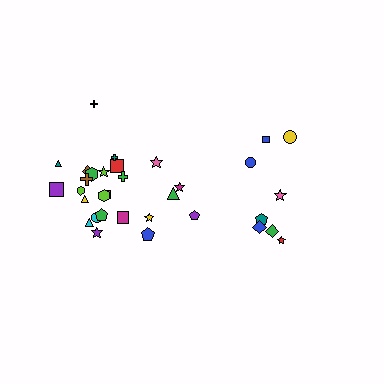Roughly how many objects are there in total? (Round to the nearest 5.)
Roughly 35 objects in total.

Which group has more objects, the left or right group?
The left group.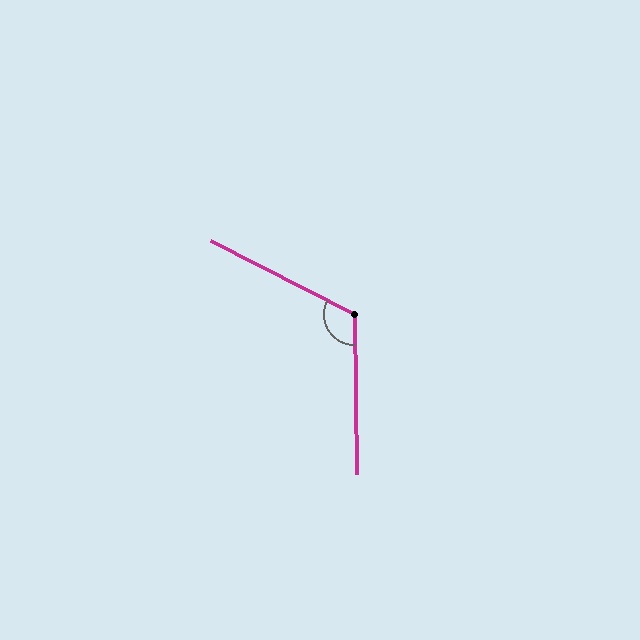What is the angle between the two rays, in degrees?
Approximately 117 degrees.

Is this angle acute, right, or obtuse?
It is obtuse.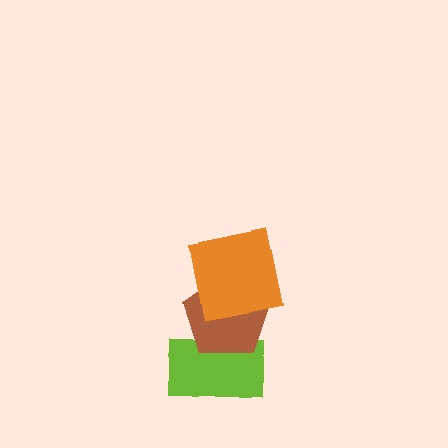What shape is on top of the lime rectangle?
The brown pentagon is on top of the lime rectangle.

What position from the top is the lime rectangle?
The lime rectangle is 3rd from the top.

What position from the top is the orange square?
The orange square is 1st from the top.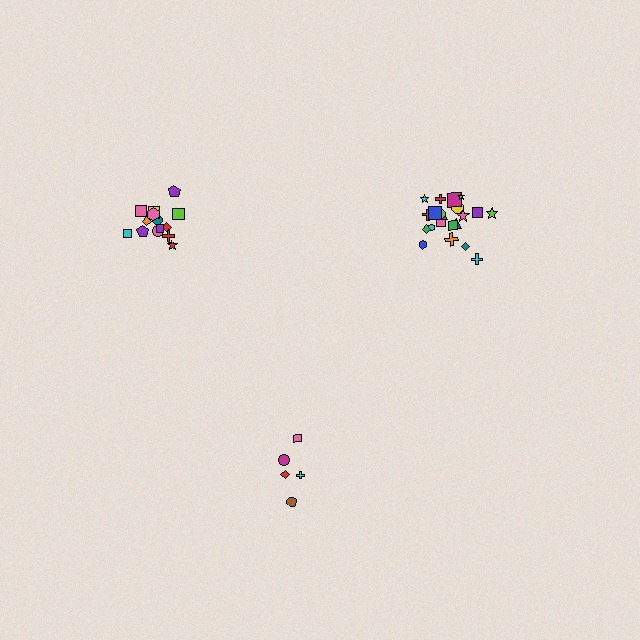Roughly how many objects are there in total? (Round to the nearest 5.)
Roughly 40 objects in total.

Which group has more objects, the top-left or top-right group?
The top-right group.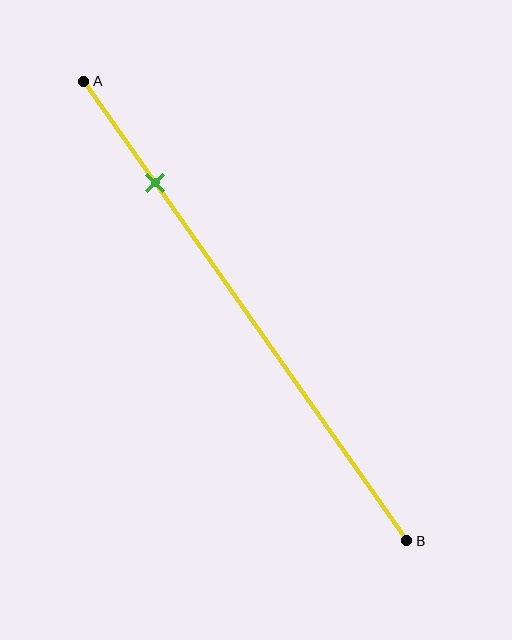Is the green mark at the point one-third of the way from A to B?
No, the mark is at about 20% from A, not at the 33% one-third point.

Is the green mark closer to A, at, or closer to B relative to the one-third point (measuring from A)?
The green mark is closer to point A than the one-third point of segment AB.